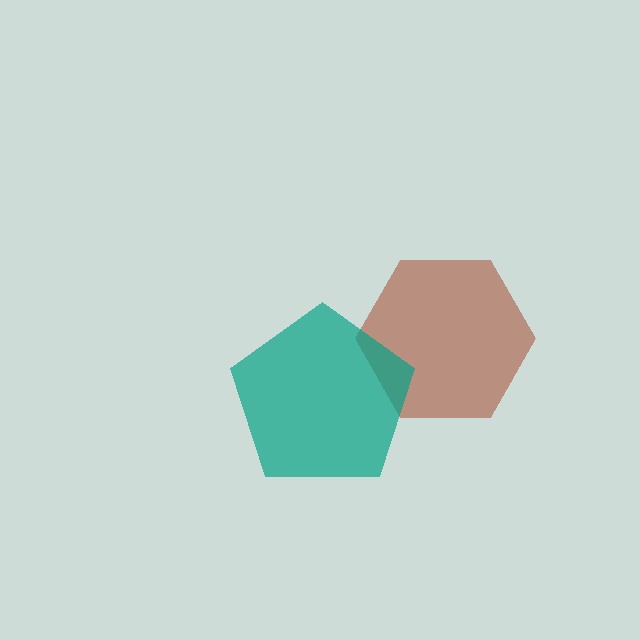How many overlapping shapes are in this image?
There are 2 overlapping shapes in the image.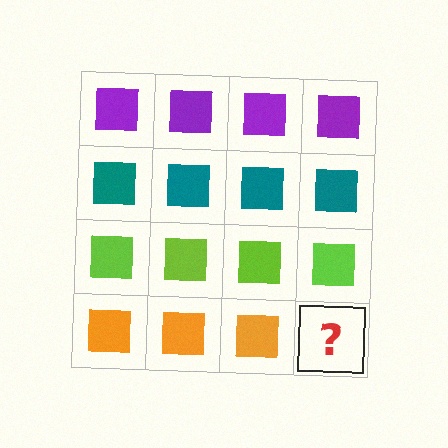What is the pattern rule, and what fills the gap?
The rule is that each row has a consistent color. The gap should be filled with an orange square.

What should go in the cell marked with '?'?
The missing cell should contain an orange square.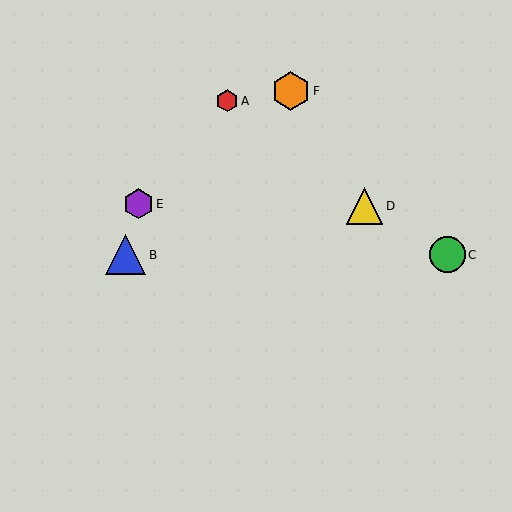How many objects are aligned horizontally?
2 objects (B, C) are aligned horizontally.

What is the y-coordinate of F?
Object F is at y≈91.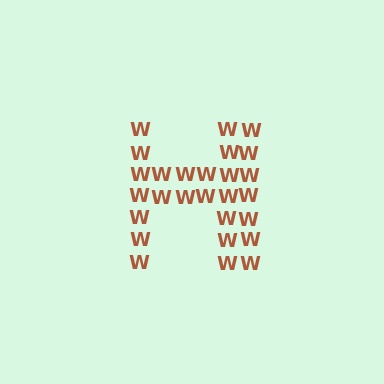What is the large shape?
The large shape is the letter H.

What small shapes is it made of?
It is made of small letter W's.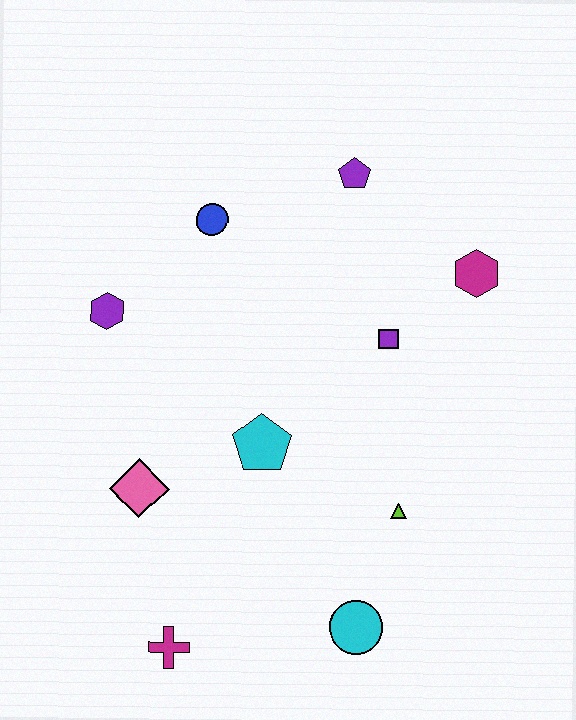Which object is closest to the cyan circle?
The lime triangle is closest to the cyan circle.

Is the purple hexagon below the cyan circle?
No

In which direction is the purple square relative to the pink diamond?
The purple square is to the right of the pink diamond.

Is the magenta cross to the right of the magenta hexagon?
No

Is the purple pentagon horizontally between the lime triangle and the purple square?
No